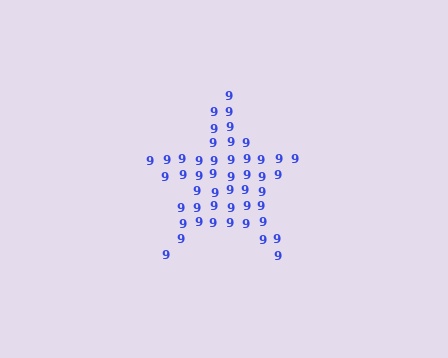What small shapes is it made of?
It is made of small digit 9's.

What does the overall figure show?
The overall figure shows a star.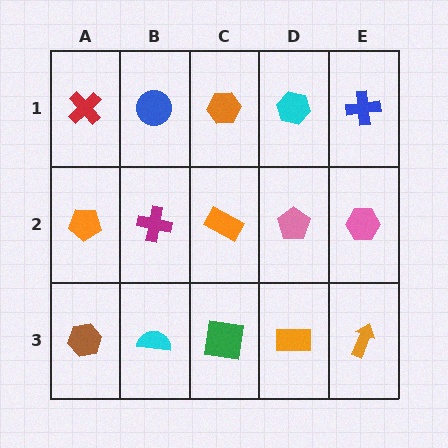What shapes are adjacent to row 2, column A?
A red cross (row 1, column A), a brown hexagon (row 3, column A), a magenta cross (row 2, column B).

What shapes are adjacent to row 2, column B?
A blue circle (row 1, column B), a cyan semicircle (row 3, column B), an orange pentagon (row 2, column A), an orange rectangle (row 2, column C).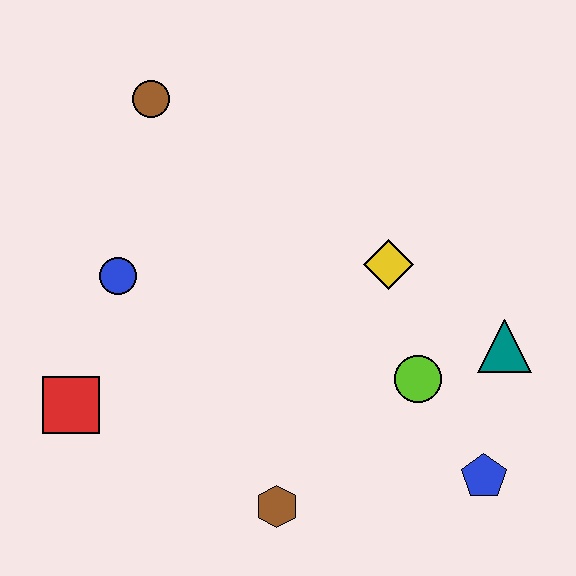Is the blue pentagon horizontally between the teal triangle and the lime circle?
Yes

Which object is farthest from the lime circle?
The brown circle is farthest from the lime circle.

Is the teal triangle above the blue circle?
No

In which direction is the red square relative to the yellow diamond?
The red square is to the left of the yellow diamond.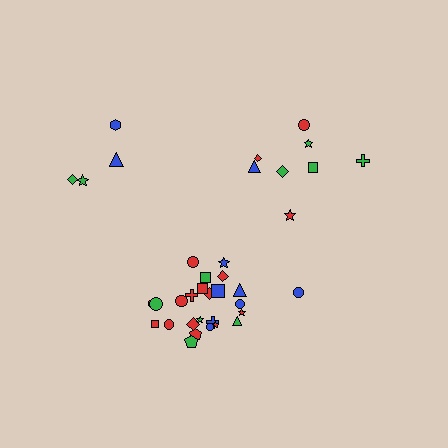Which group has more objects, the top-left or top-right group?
The top-right group.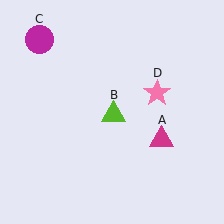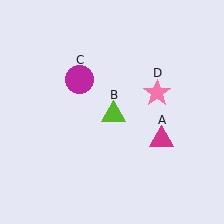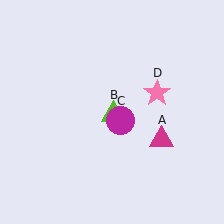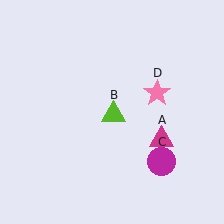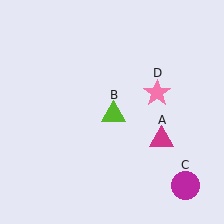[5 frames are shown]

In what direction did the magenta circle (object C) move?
The magenta circle (object C) moved down and to the right.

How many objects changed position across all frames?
1 object changed position: magenta circle (object C).